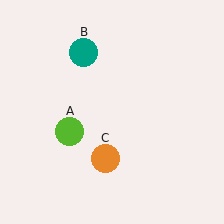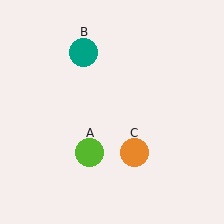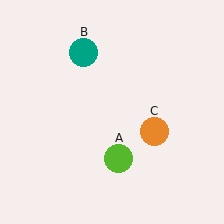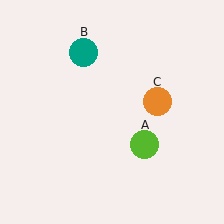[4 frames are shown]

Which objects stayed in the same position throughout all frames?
Teal circle (object B) remained stationary.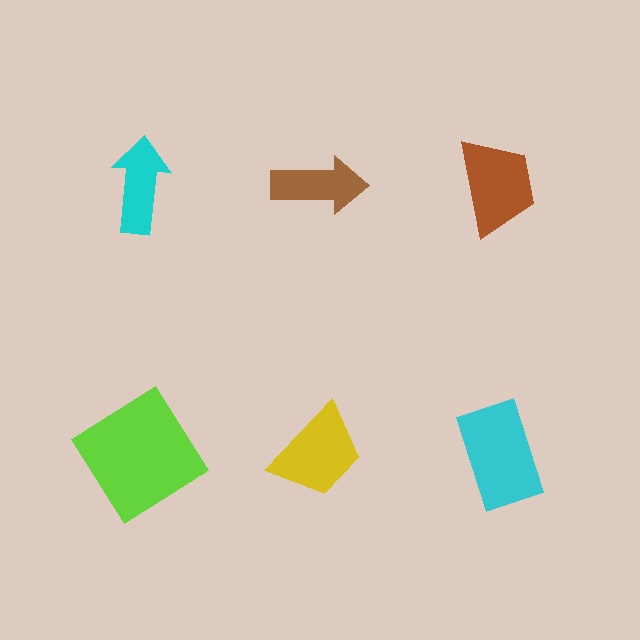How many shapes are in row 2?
3 shapes.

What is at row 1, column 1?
A cyan arrow.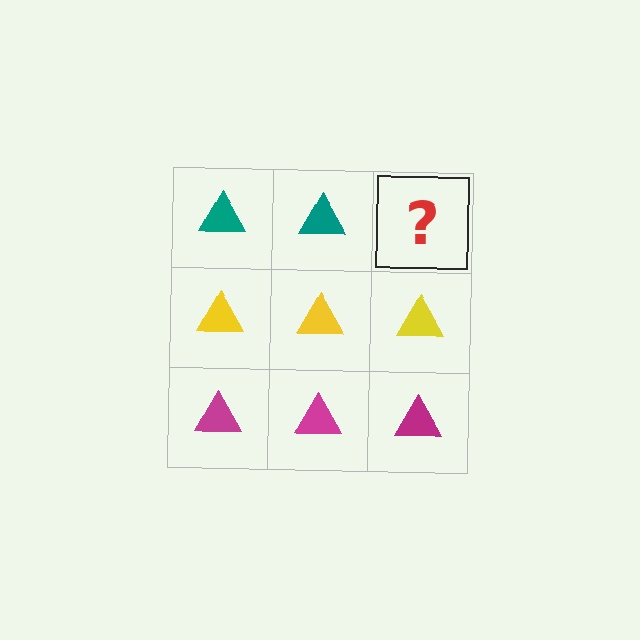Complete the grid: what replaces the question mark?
The question mark should be replaced with a teal triangle.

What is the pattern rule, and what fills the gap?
The rule is that each row has a consistent color. The gap should be filled with a teal triangle.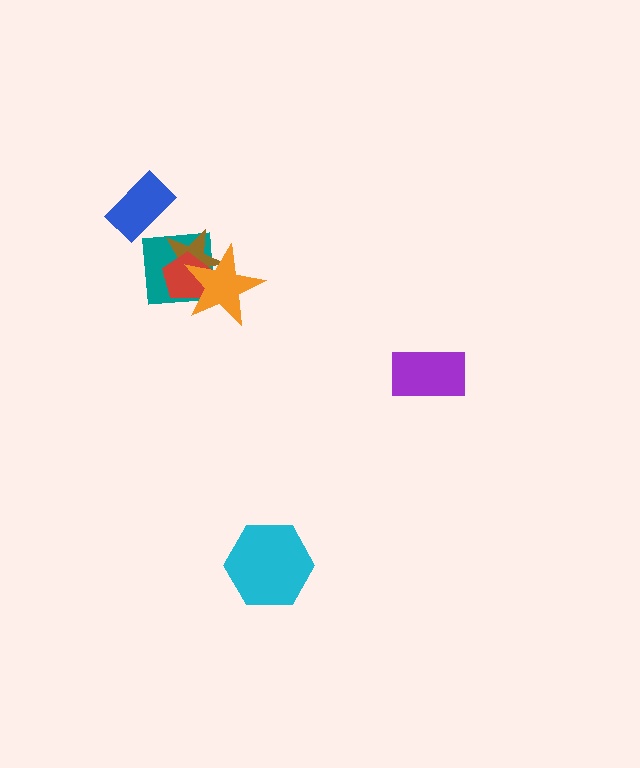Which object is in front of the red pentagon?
The orange star is in front of the red pentagon.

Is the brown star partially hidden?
Yes, it is partially covered by another shape.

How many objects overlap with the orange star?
3 objects overlap with the orange star.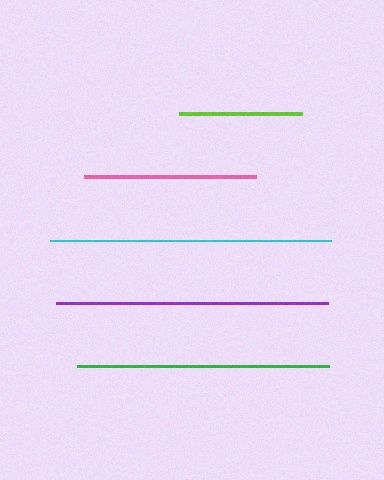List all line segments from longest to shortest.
From longest to shortest: cyan, purple, green, pink, lime.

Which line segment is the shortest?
The lime line is the shortest at approximately 124 pixels.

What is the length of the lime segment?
The lime segment is approximately 124 pixels long.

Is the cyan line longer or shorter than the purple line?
The cyan line is longer than the purple line.